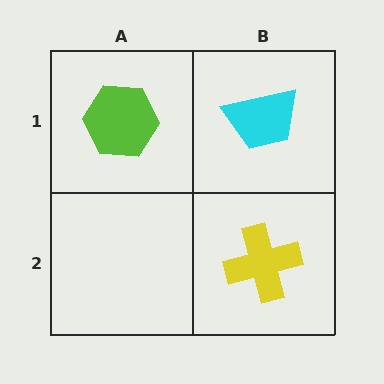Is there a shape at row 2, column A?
No, that cell is empty.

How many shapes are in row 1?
2 shapes.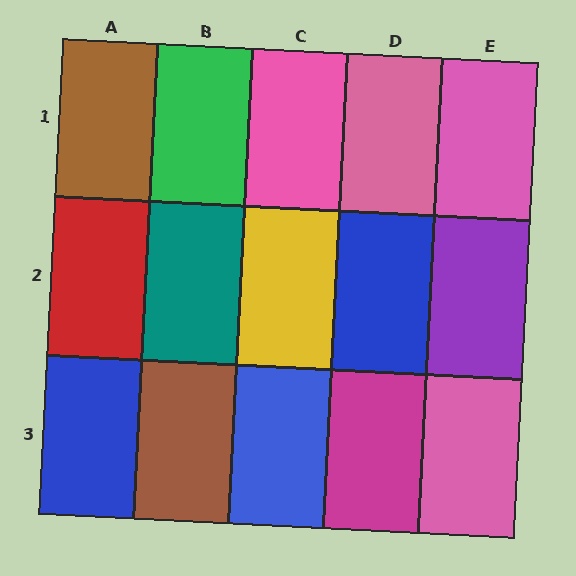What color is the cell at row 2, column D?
Blue.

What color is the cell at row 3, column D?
Magenta.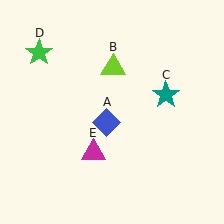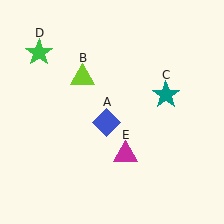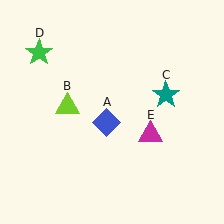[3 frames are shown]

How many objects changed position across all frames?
2 objects changed position: lime triangle (object B), magenta triangle (object E).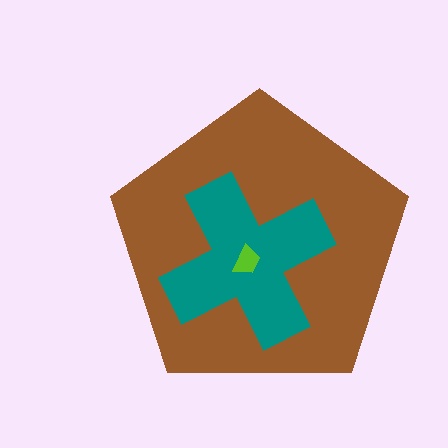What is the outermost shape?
The brown pentagon.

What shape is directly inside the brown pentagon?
The teal cross.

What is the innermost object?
The lime trapezoid.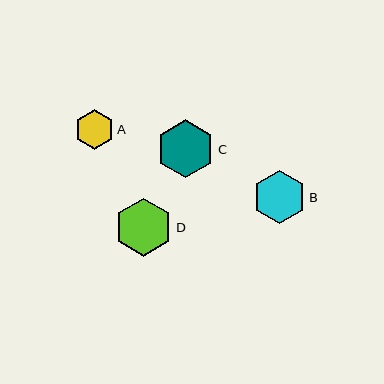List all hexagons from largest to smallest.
From largest to smallest: C, D, B, A.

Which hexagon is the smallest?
Hexagon A is the smallest with a size of approximately 39 pixels.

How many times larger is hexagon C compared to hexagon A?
Hexagon C is approximately 1.5 times the size of hexagon A.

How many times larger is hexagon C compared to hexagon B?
Hexagon C is approximately 1.1 times the size of hexagon B.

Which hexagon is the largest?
Hexagon C is the largest with a size of approximately 59 pixels.